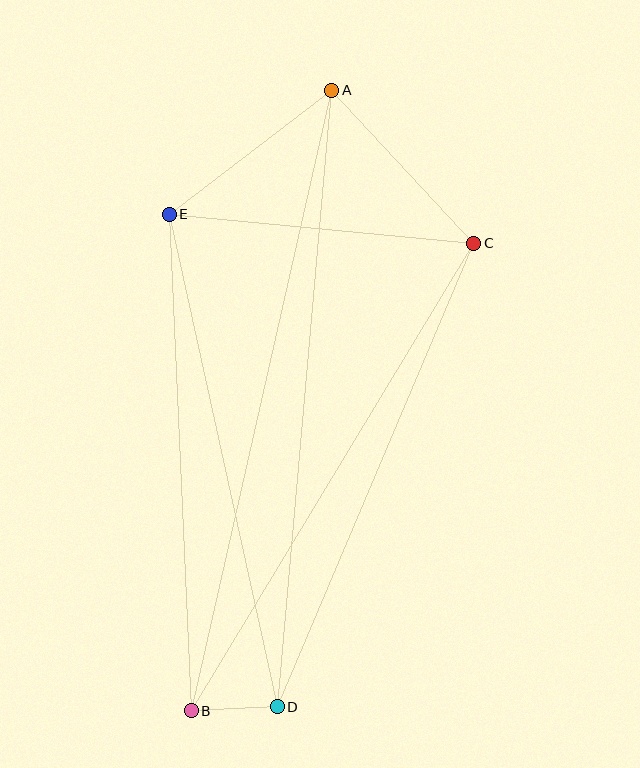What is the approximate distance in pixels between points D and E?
The distance between D and E is approximately 504 pixels.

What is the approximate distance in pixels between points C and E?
The distance between C and E is approximately 306 pixels.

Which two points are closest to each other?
Points B and D are closest to each other.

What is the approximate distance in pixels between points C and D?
The distance between C and D is approximately 503 pixels.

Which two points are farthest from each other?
Points A and B are farthest from each other.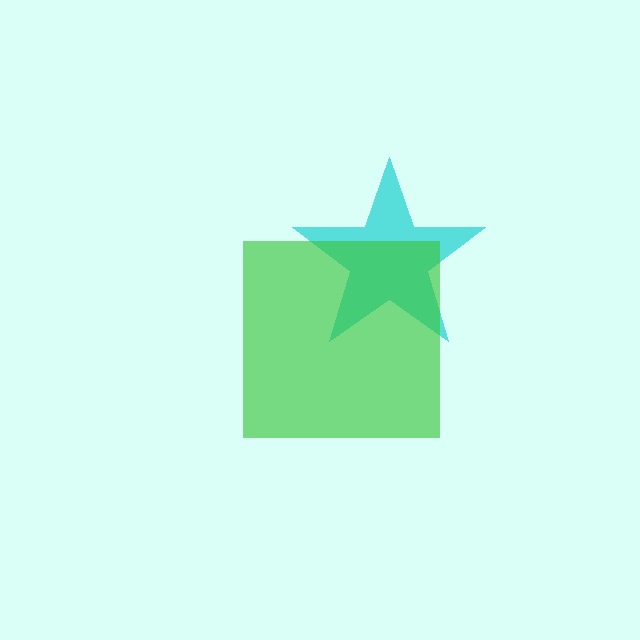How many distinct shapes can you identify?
There are 2 distinct shapes: a cyan star, a green square.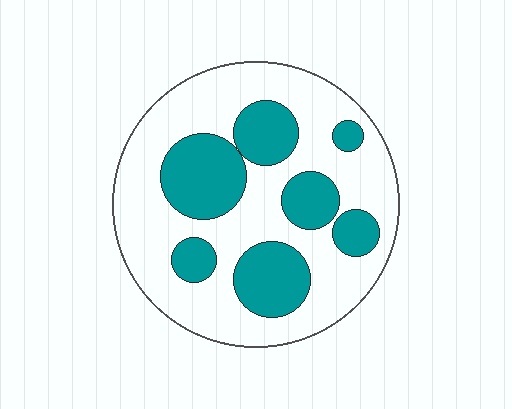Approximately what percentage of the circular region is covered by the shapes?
Approximately 30%.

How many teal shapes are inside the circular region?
7.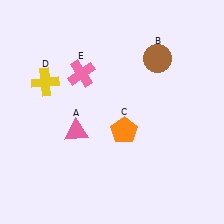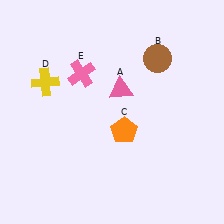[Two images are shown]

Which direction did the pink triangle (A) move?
The pink triangle (A) moved right.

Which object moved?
The pink triangle (A) moved right.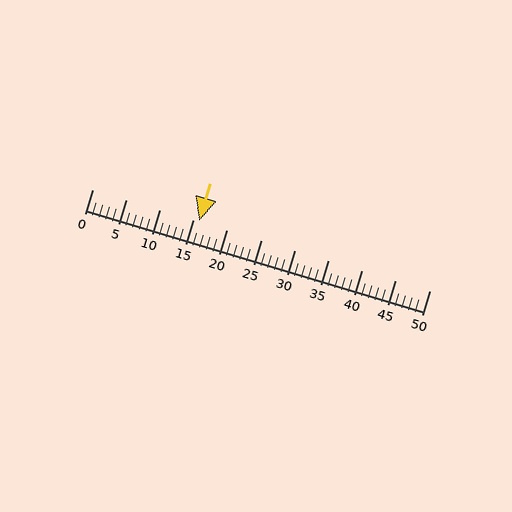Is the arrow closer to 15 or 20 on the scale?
The arrow is closer to 15.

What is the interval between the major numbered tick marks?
The major tick marks are spaced 5 units apart.